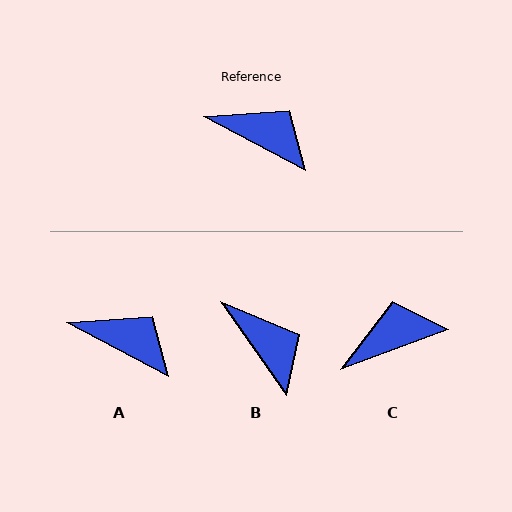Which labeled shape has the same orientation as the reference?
A.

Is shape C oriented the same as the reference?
No, it is off by about 48 degrees.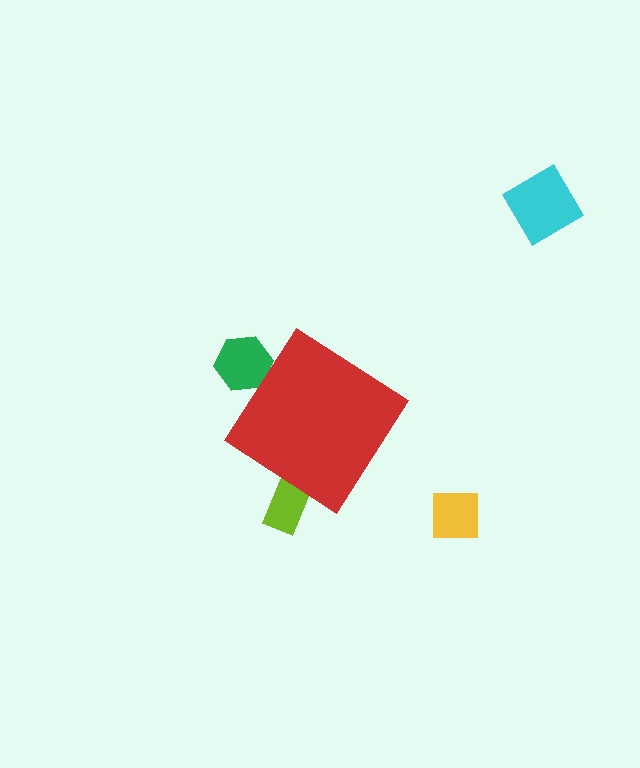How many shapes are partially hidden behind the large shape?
2 shapes are partially hidden.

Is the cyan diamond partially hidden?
No, the cyan diamond is fully visible.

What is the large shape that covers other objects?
A red diamond.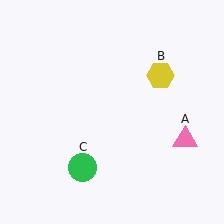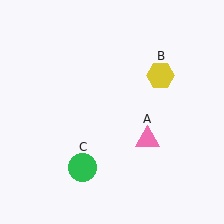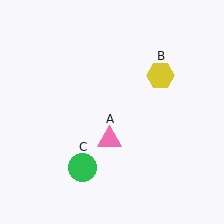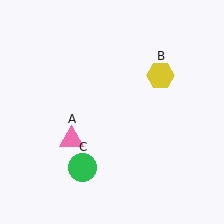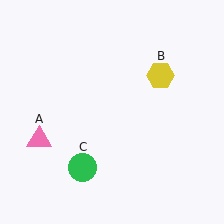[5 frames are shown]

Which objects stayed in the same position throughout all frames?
Yellow hexagon (object B) and green circle (object C) remained stationary.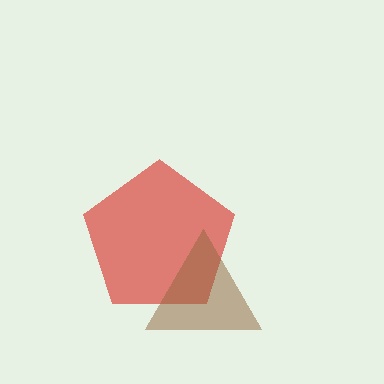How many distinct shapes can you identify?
There are 2 distinct shapes: a red pentagon, a brown triangle.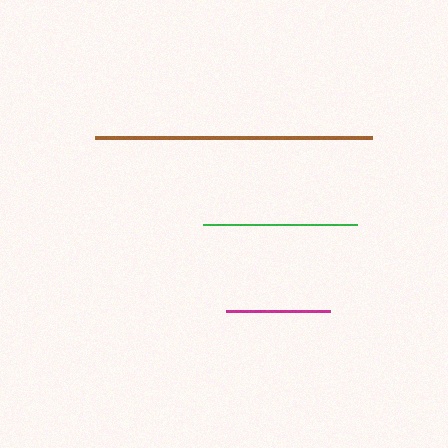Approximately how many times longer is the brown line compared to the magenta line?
The brown line is approximately 2.6 times the length of the magenta line.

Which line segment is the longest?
The brown line is the longest at approximately 277 pixels.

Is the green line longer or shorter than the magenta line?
The green line is longer than the magenta line.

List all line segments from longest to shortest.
From longest to shortest: brown, green, magenta.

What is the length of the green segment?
The green segment is approximately 153 pixels long.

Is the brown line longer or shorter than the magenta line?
The brown line is longer than the magenta line.